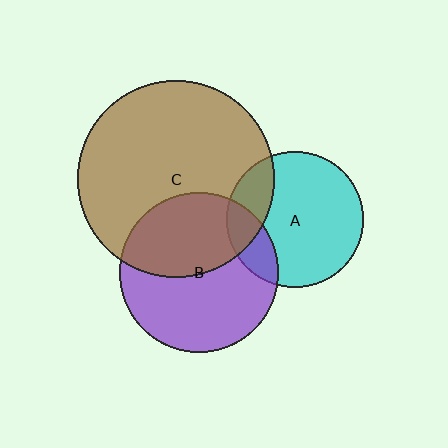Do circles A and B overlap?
Yes.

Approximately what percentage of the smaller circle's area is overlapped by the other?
Approximately 20%.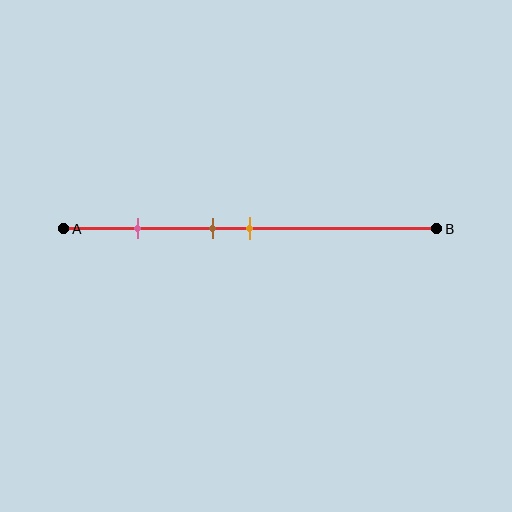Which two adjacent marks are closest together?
The brown and orange marks are the closest adjacent pair.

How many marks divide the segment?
There are 3 marks dividing the segment.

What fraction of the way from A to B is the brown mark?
The brown mark is approximately 40% (0.4) of the way from A to B.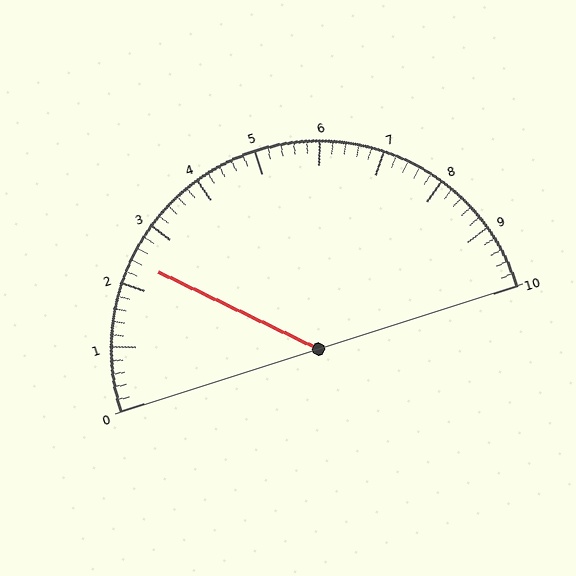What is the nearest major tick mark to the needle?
The nearest major tick mark is 2.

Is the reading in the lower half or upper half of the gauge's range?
The reading is in the lower half of the range (0 to 10).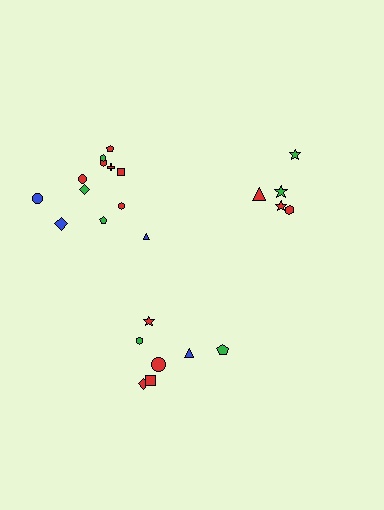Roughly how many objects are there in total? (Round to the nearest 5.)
Roughly 25 objects in total.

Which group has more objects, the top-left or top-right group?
The top-left group.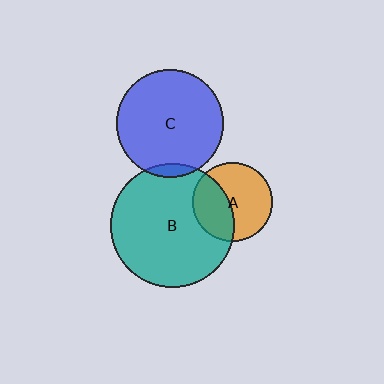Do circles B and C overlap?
Yes.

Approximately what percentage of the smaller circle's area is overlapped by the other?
Approximately 5%.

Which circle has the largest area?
Circle B (teal).